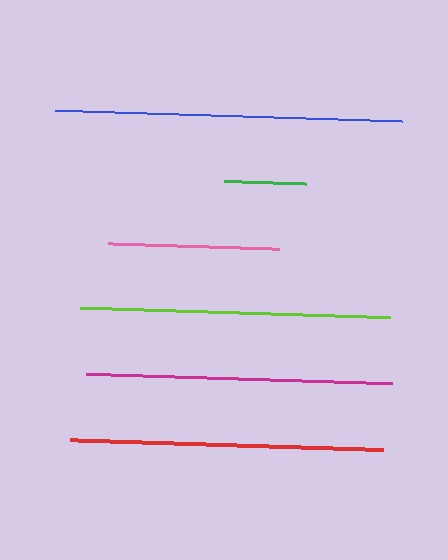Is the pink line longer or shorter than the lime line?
The lime line is longer than the pink line.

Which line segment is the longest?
The blue line is the longest at approximately 347 pixels.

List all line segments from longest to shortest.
From longest to shortest: blue, red, lime, magenta, pink, green.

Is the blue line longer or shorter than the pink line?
The blue line is longer than the pink line.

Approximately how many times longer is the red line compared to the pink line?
The red line is approximately 1.8 times the length of the pink line.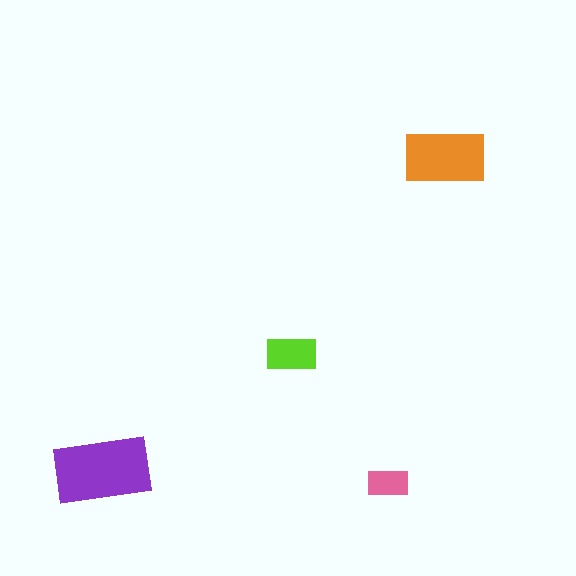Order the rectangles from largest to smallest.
the purple one, the orange one, the lime one, the pink one.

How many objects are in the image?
There are 4 objects in the image.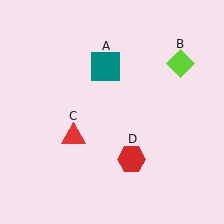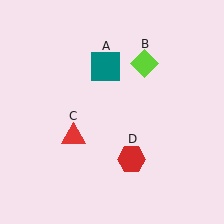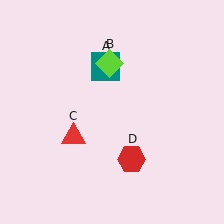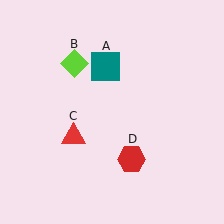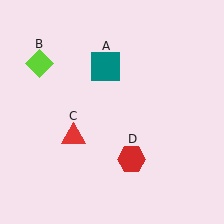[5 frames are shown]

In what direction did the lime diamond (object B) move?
The lime diamond (object B) moved left.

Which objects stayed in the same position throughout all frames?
Teal square (object A) and red triangle (object C) and red hexagon (object D) remained stationary.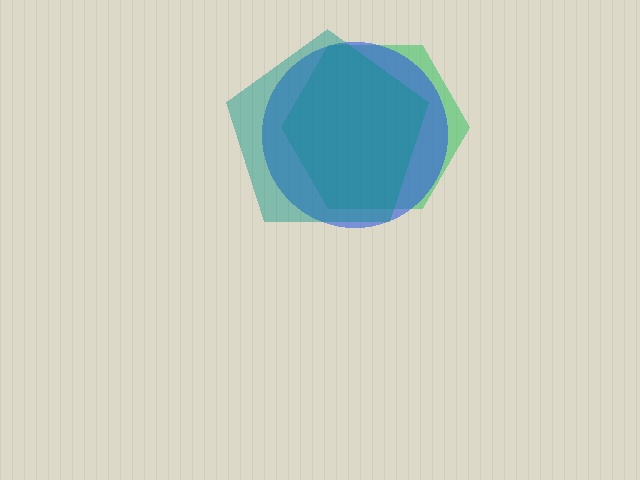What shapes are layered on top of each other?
The layered shapes are: a green hexagon, a blue circle, a teal pentagon.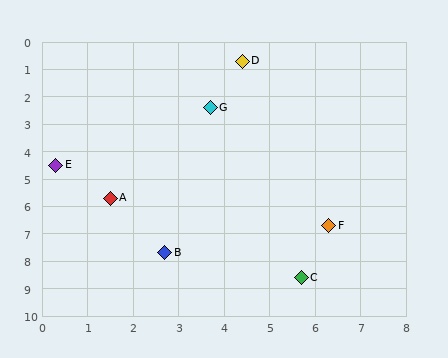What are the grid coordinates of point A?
Point A is at approximately (1.5, 5.7).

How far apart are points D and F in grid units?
Points D and F are about 6.3 grid units apart.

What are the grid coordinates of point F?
Point F is at approximately (6.3, 6.7).